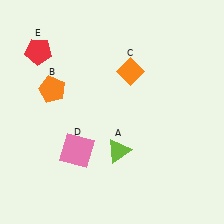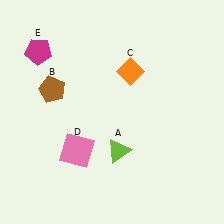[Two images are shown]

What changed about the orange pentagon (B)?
In Image 1, B is orange. In Image 2, it changed to brown.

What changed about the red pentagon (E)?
In Image 1, E is red. In Image 2, it changed to magenta.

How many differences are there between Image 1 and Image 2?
There are 2 differences between the two images.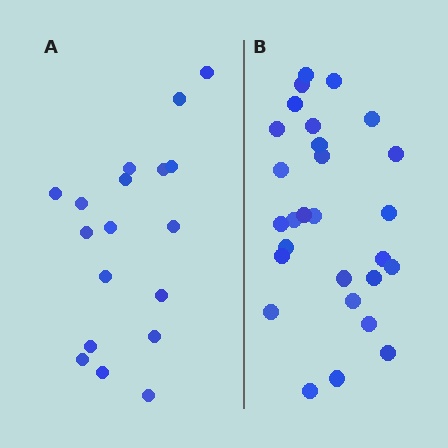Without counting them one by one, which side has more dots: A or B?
Region B (the right region) has more dots.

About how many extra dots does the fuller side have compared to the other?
Region B has roughly 10 or so more dots than region A.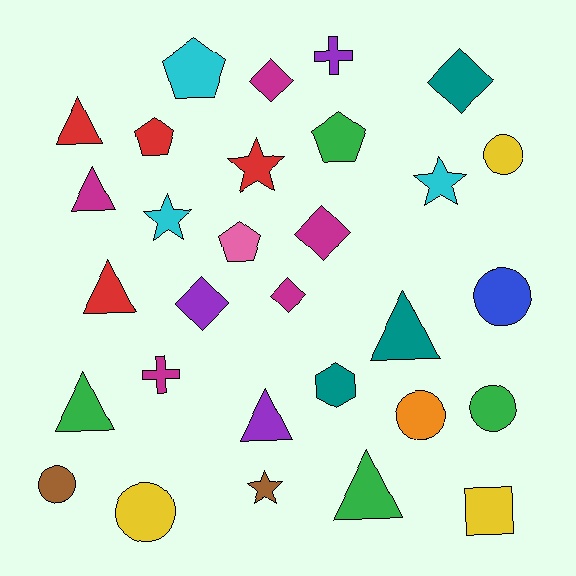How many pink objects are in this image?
There is 1 pink object.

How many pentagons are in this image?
There are 4 pentagons.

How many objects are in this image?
There are 30 objects.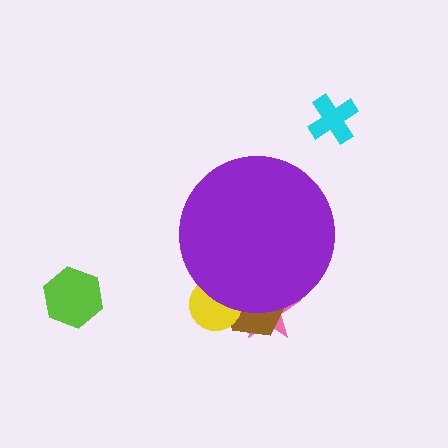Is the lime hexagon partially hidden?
No, the lime hexagon is fully visible.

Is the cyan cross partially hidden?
No, the cyan cross is fully visible.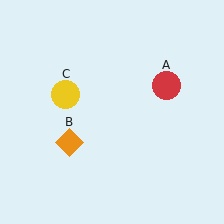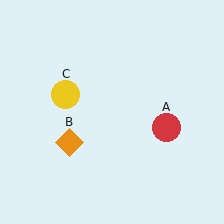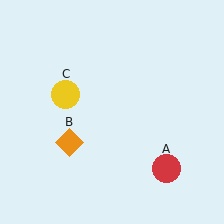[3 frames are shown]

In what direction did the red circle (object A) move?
The red circle (object A) moved down.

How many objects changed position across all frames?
1 object changed position: red circle (object A).